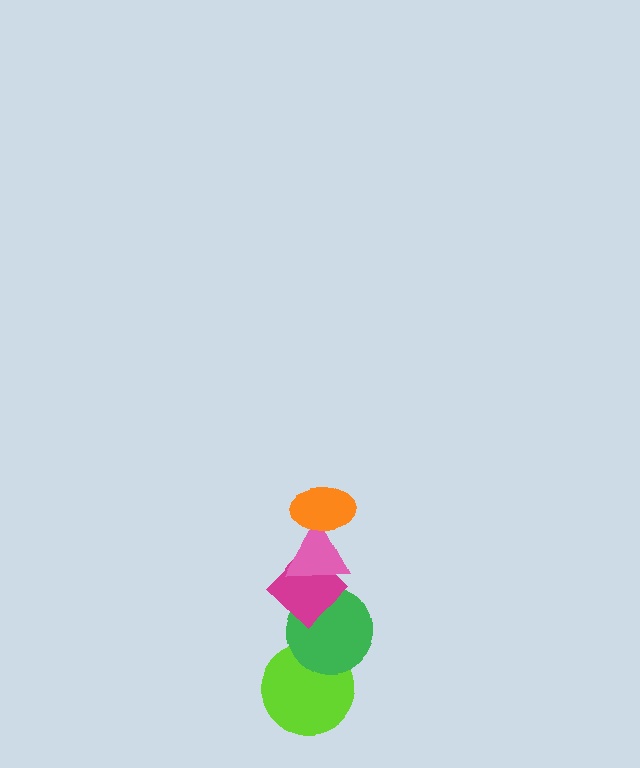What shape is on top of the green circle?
The magenta diamond is on top of the green circle.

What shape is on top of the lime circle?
The green circle is on top of the lime circle.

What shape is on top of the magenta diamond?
The pink triangle is on top of the magenta diamond.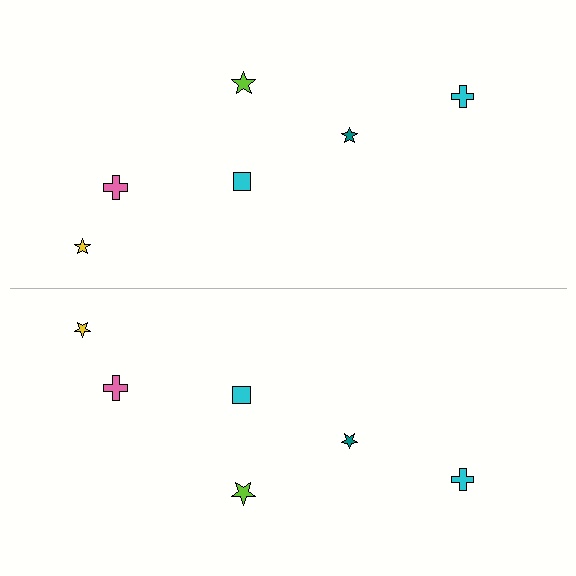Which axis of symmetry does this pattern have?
The pattern has a horizontal axis of symmetry running through the center of the image.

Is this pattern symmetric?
Yes, this pattern has bilateral (reflection) symmetry.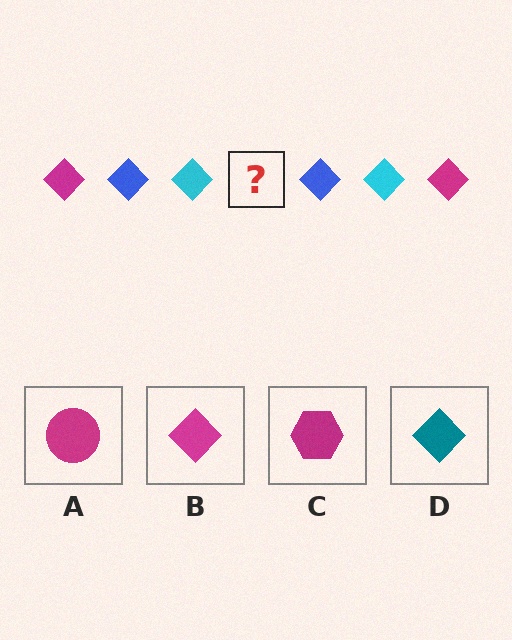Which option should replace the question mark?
Option B.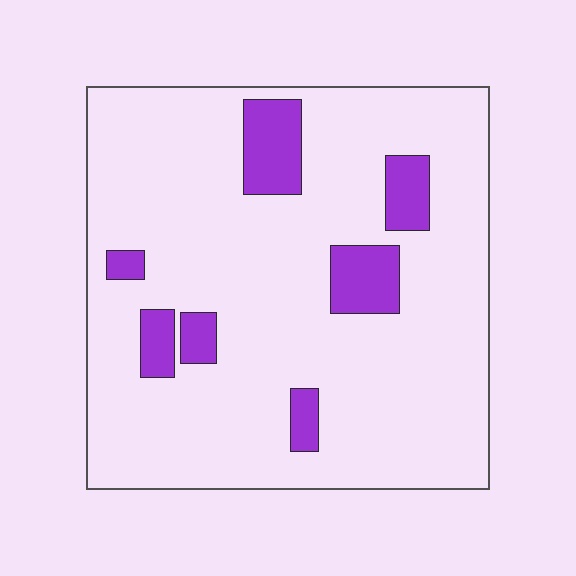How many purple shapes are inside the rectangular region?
7.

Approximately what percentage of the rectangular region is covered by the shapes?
Approximately 15%.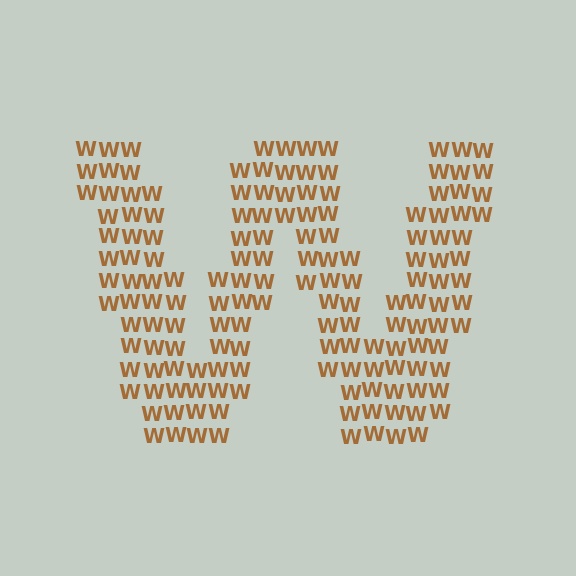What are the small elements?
The small elements are letter W's.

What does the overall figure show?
The overall figure shows the letter W.